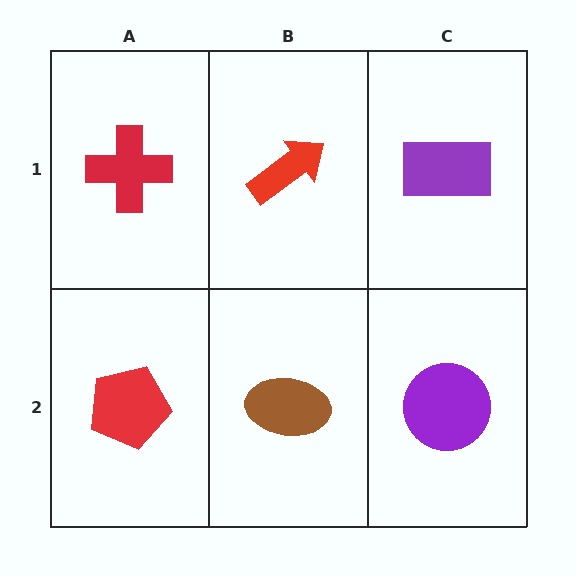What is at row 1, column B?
A red arrow.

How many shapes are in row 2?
3 shapes.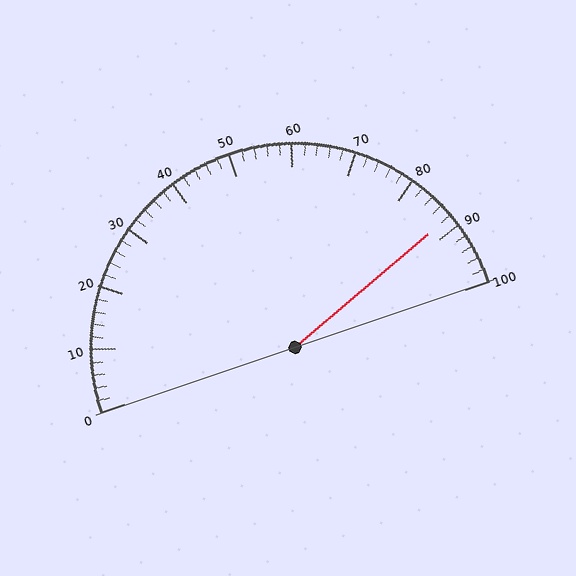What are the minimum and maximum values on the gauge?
The gauge ranges from 0 to 100.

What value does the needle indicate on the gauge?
The needle indicates approximately 88.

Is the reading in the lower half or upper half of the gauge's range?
The reading is in the upper half of the range (0 to 100).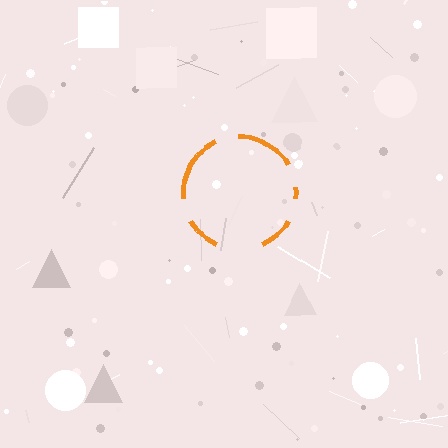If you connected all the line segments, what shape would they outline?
They would outline a circle.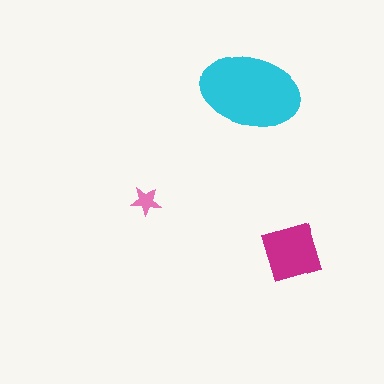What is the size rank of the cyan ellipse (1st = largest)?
1st.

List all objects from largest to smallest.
The cyan ellipse, the magenta square, the pink star.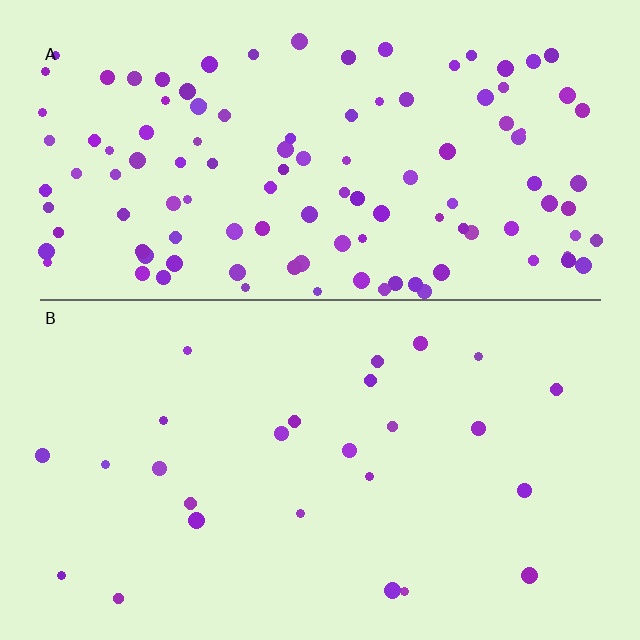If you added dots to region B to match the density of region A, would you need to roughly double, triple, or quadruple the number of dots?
Approximately quadruple.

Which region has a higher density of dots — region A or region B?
A (the top).